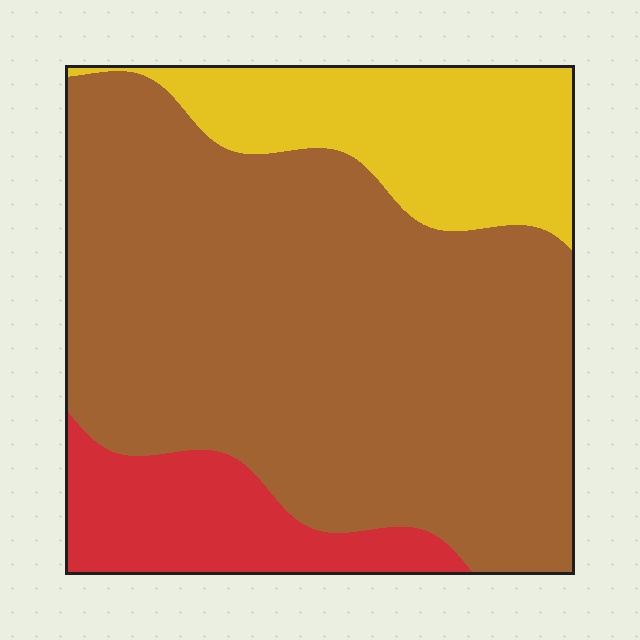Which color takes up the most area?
Brown, at roughly 70%.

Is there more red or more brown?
Brown.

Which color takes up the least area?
Red, at roughly 15%.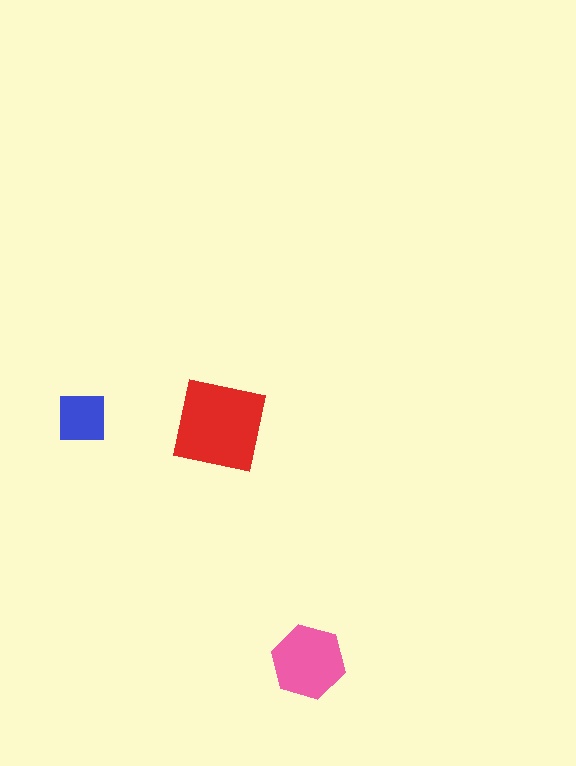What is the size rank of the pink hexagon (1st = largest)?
2nd.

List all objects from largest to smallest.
The red square, the pink hexagon, the blue square.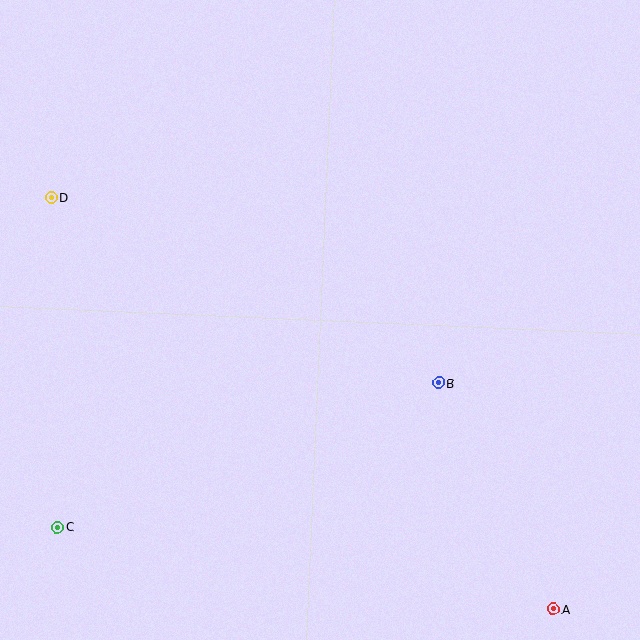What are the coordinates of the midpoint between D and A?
The midpoint between D and A is at (302, 403).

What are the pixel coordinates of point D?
Point D is at (51, 197).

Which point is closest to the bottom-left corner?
Point C is closest to the bottom-left corner.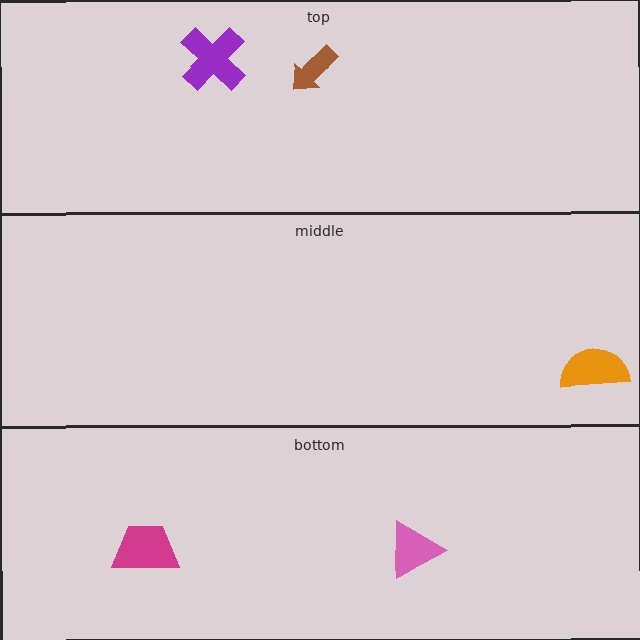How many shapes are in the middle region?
1.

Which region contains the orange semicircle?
The middle region.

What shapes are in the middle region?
The orange semicircle.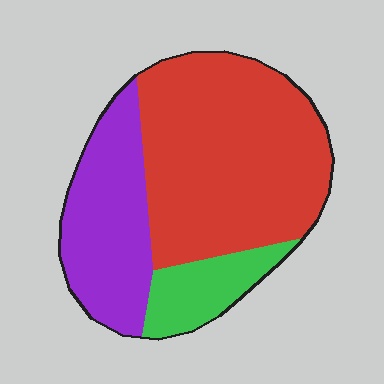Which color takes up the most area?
Red, at roughly 60%.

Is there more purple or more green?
Purple.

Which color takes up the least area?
Green, at roughly 15%.